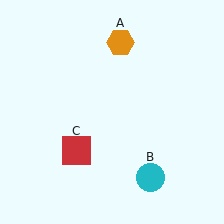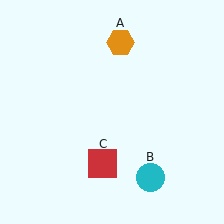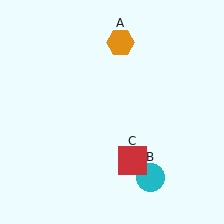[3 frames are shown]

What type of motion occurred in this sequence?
The red square (object C) rotated counterclockwise around the center of the scene.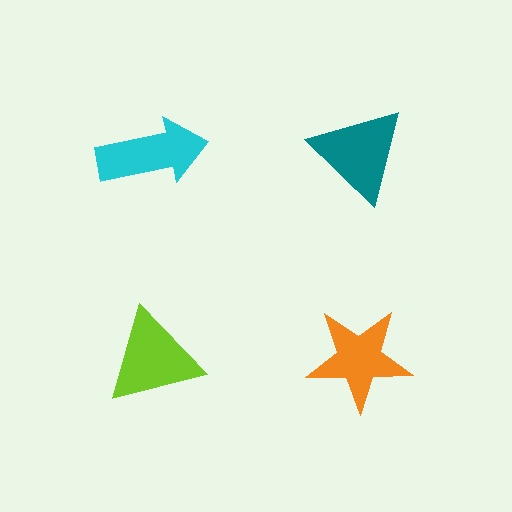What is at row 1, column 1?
A cyan arrow.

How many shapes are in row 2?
2 shapes.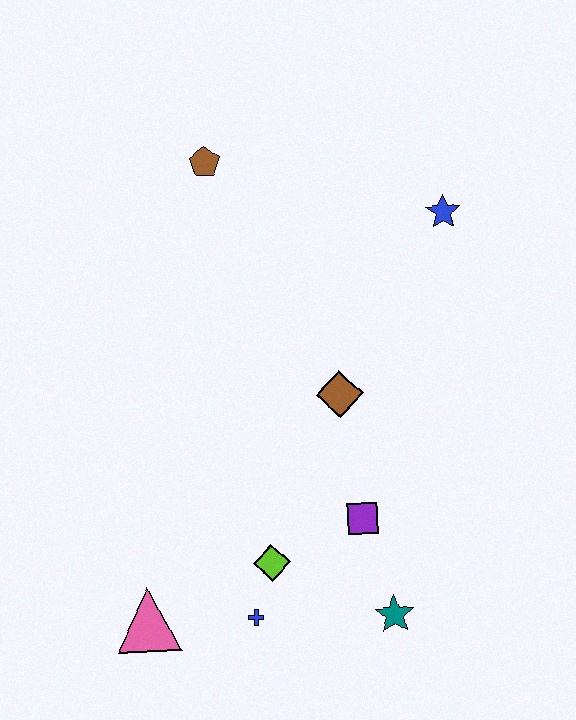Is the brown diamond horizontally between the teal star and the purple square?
No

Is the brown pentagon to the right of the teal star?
No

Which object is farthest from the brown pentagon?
The teal star is farthest from the brown pentagon.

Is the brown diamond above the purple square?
Yes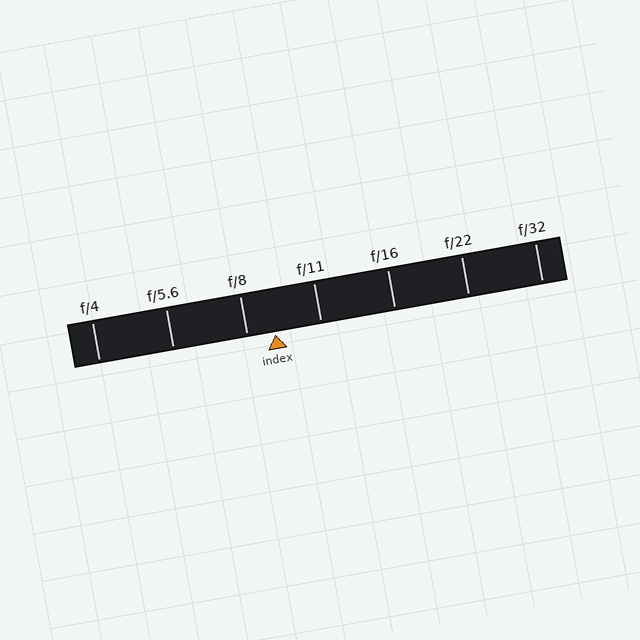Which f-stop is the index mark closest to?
The index mark is closest to f/8.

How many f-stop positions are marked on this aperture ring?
There are 7 f-stop positions marked.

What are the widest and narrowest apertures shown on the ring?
The widest aperture shown is f/4 and the narrowest is f/32.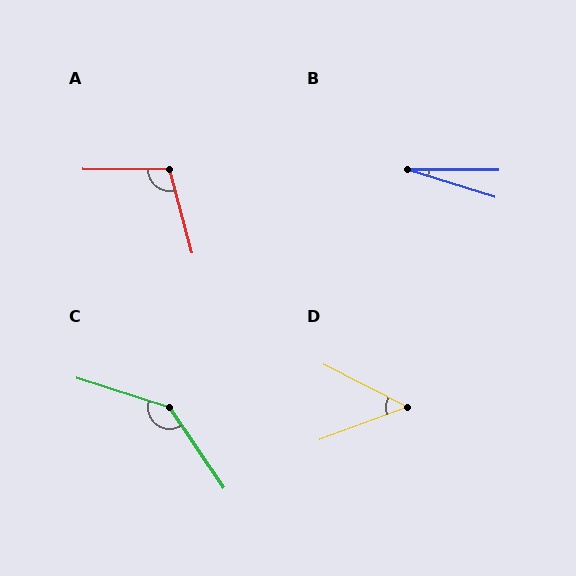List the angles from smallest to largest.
B (17°), D (47°), A (106°), C (142°).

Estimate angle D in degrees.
Approximately 47 degrees.